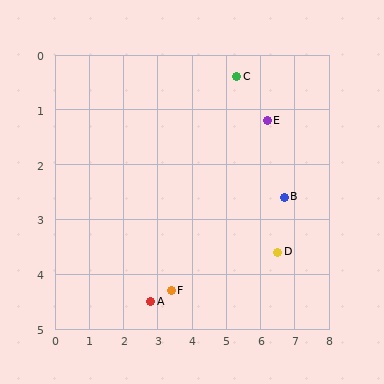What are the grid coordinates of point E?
Point E is at approximately (6.2, 1.2).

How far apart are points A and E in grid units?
Points A and E are about 4.7 grid units apart.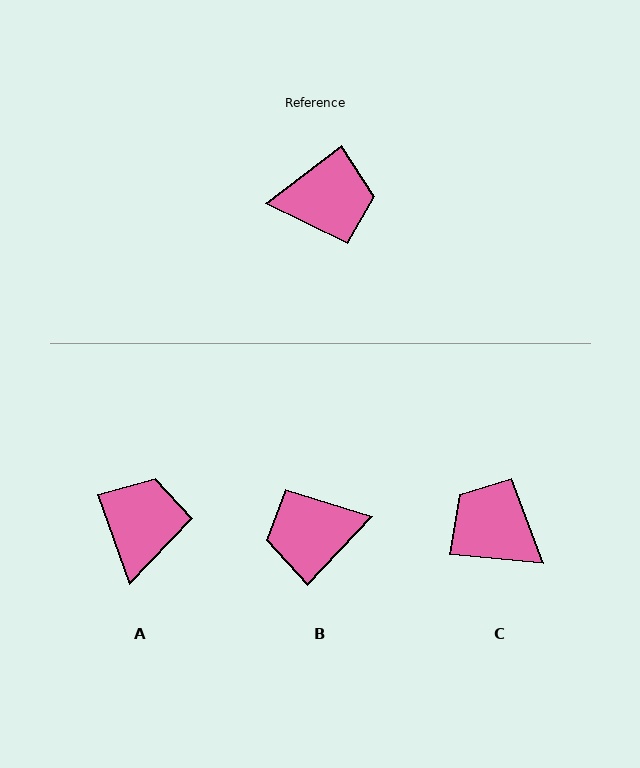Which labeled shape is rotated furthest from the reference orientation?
B, about 171 degrees away.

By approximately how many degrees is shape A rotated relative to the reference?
Approximately 72 degrees counter-clockwise.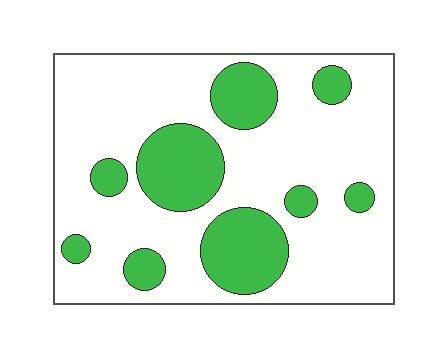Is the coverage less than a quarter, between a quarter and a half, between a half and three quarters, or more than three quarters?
Between a quarter and a half.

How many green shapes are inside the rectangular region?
9.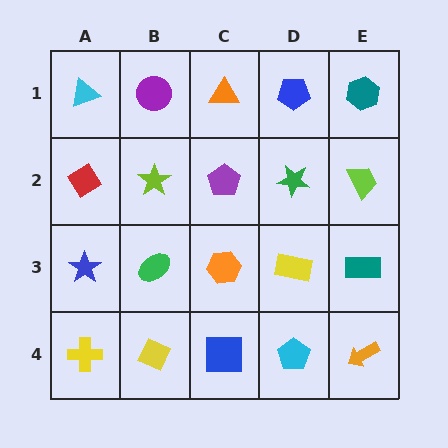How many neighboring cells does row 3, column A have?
3.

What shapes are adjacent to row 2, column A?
A cyan triangle (row 1, column A), a blue star (row 3, column A), a lime star (row 2, column B).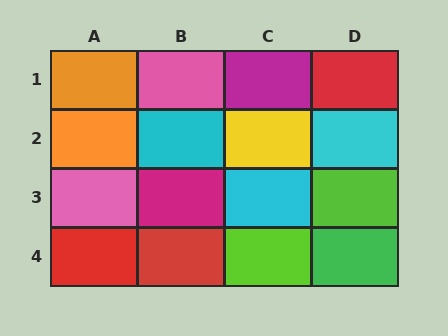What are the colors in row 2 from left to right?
Orange, cyan, yellow, cyan.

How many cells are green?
1 cell is green.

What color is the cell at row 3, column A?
Pink.